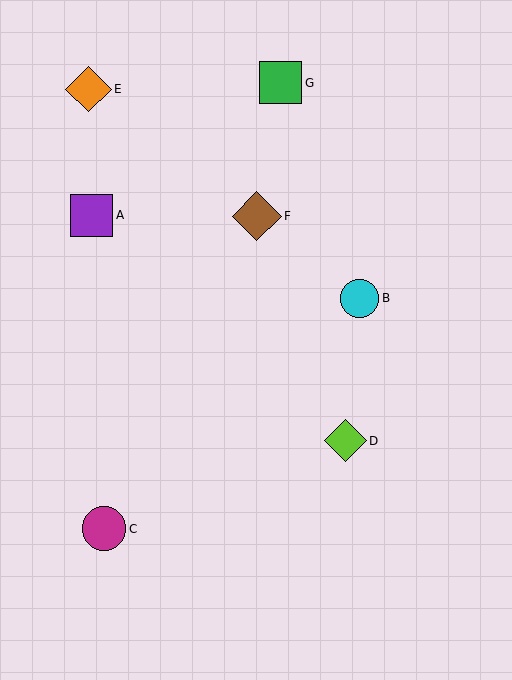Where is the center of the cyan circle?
The center of the cyan circle is at (360, 298).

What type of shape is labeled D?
Shape D is a lime diamond.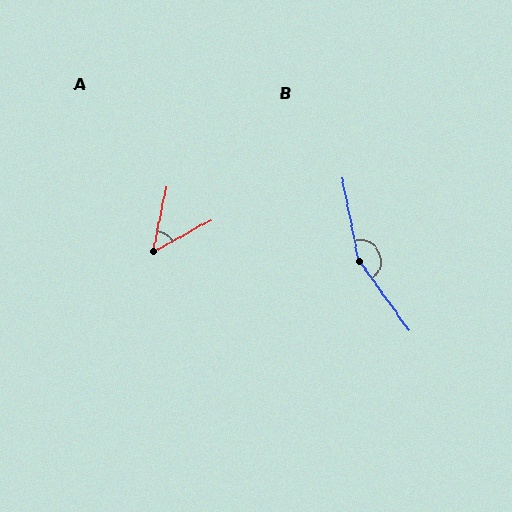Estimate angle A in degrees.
Approximately 49 degrees.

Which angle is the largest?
B, at approximately 156 degrees.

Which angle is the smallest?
A, at approximately 49 degrees.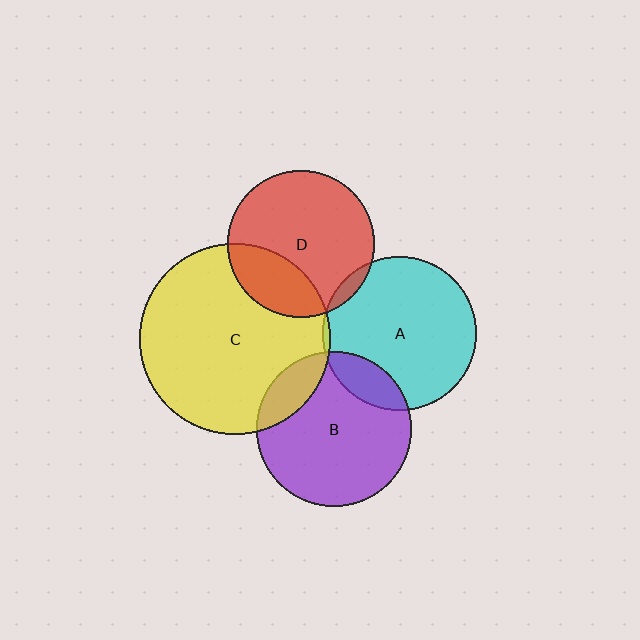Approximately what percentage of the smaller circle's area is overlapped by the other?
Approximately 5%.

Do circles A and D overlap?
Yes.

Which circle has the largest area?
Circle C (yellow).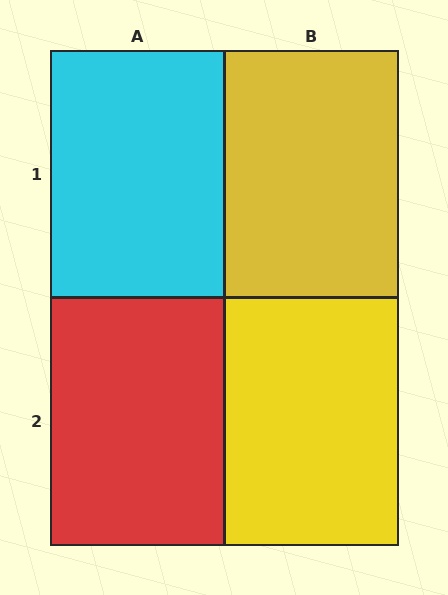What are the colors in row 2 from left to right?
Red, yellow.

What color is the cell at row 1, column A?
Cyan.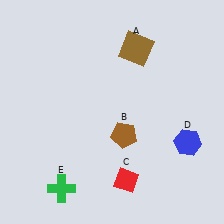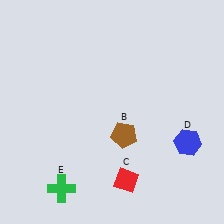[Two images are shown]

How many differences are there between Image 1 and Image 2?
There is 1 difference between the two images.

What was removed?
The brown square (A) was removed in Image 2.